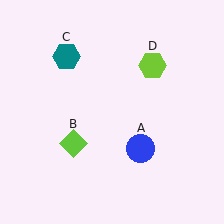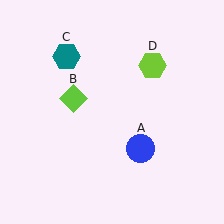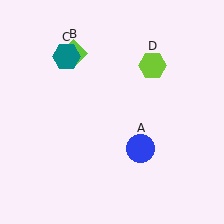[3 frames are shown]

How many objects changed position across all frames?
1 object changed position: lime diamond (object B).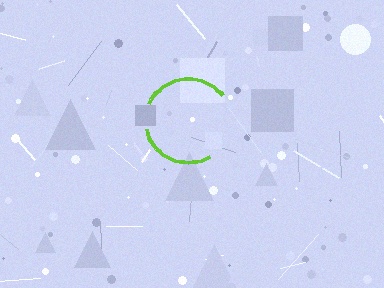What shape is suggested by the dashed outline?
The dashed outline suggests a circle.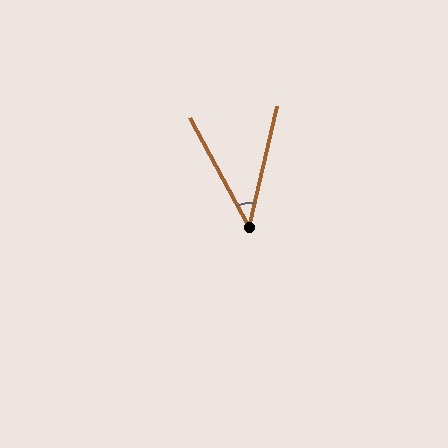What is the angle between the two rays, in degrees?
Approximately 41 degrees.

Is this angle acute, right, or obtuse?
It is acute.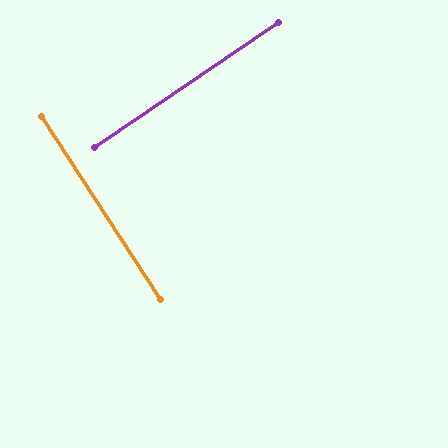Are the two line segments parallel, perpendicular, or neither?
Perpendicular — they meet at approximately 89°.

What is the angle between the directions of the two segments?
Approximately 89 degrees.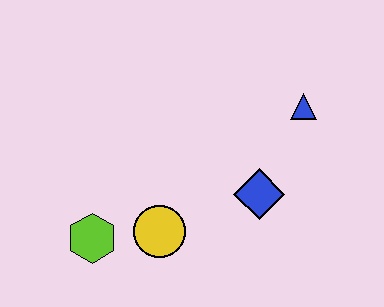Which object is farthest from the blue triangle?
The lime hexagon is farthest from the blue triangle.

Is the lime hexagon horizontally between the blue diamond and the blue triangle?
No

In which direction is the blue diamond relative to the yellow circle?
The blue diamond is to the right of the yellow circle.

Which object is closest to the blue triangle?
The blue diamond is closest to the blue triangle.